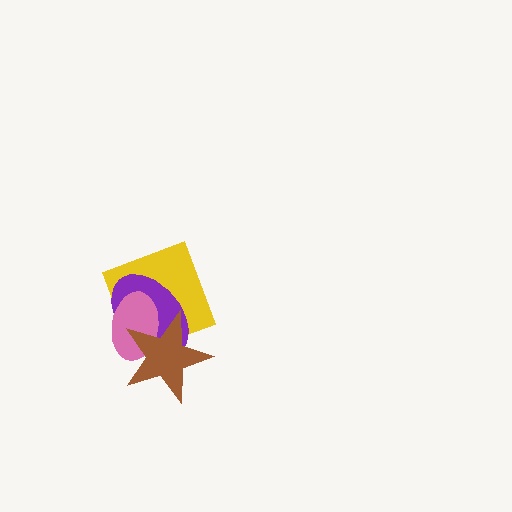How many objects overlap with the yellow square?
3 objects overlap with the yellow square.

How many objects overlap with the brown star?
3 objects overlap with the brown star.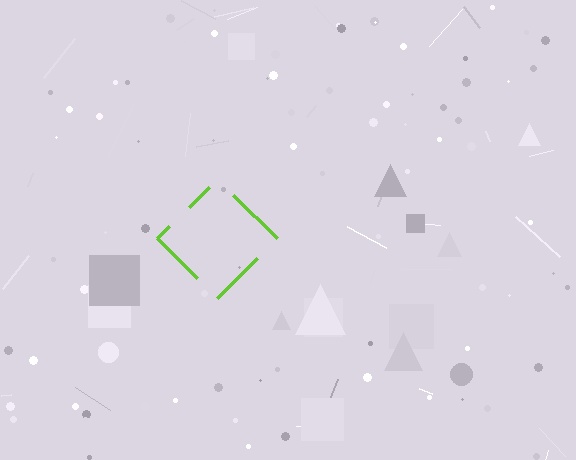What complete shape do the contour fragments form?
The contour fragments form a diamond.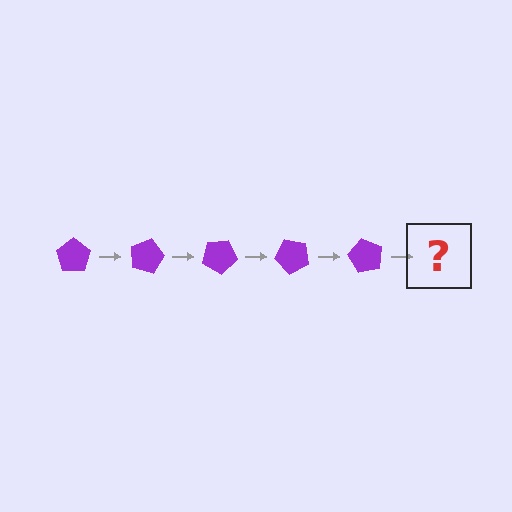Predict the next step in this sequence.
The next step is a purple pentagon rotated 75 degrees.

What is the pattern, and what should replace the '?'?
The pattern is that the pentagon rotates 15 degrees each step. The '?' should be a purple pentagon rotated 75 degrees.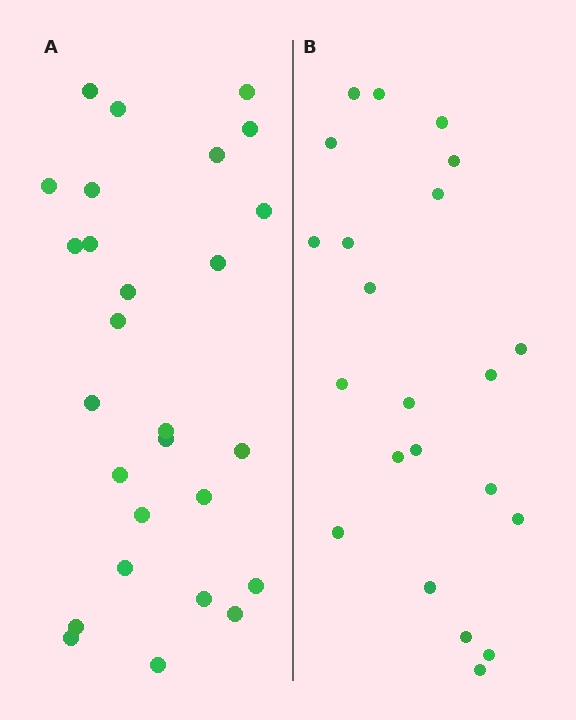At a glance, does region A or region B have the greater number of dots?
Region A (the left region) has more dots.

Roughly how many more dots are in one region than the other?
Region A has about 5 more dots than region B.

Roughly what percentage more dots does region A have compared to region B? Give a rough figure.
About 25% more.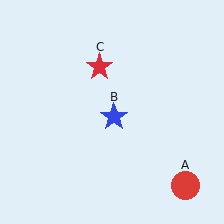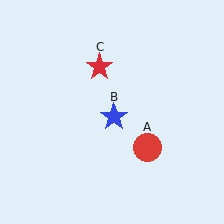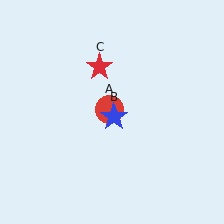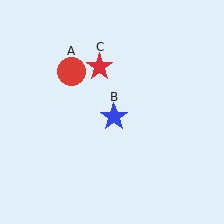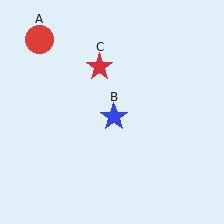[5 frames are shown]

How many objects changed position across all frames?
1 object changed position: red circle (object A).